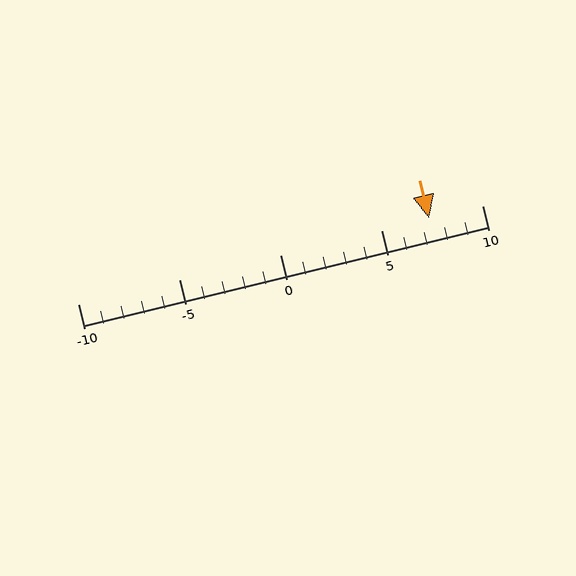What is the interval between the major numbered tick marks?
The major tick marks are spaced 5 units apart.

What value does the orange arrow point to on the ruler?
The orange arrow points to approximately 7.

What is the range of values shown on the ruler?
The ruler shows values from -10 to 10.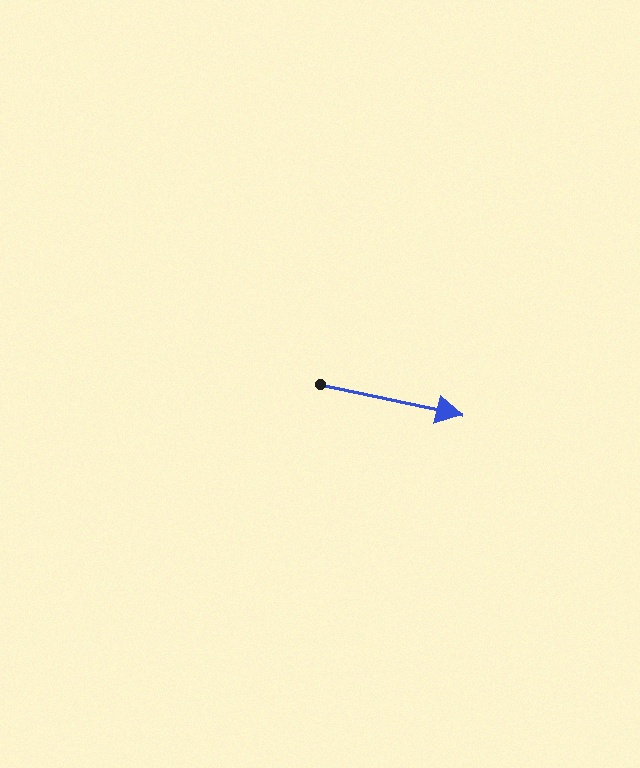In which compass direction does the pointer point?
East.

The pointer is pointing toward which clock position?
Roughly 3 o'clock.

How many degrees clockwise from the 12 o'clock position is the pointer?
Approximately 102 degrees.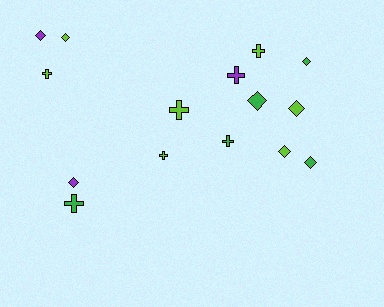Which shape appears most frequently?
Diamond, with 8 objects.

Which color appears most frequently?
Lime, with 7 objects.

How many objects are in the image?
There are 15 objects.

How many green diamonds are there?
There are 3 green diamonds.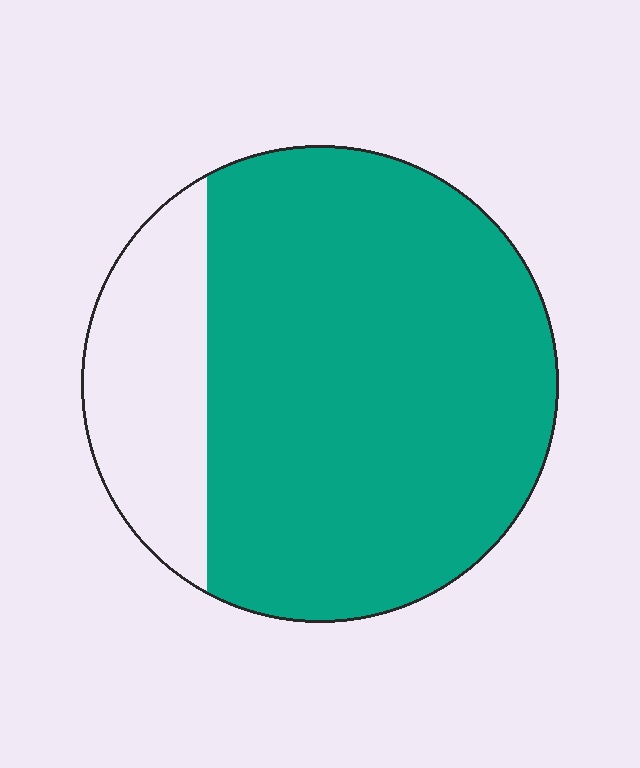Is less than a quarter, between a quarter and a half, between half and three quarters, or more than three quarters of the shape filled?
More than three quarters.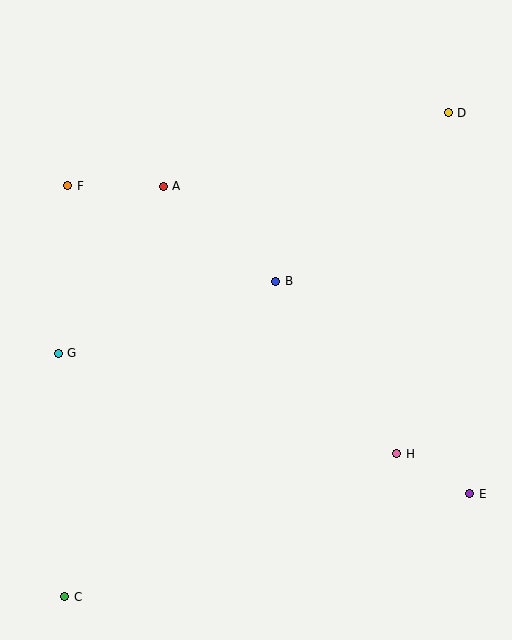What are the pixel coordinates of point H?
Point H is at (397, 454).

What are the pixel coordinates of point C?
Point C is at (65, 597).